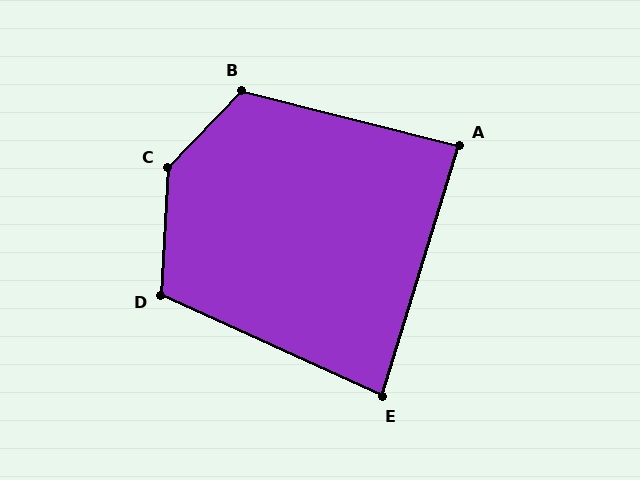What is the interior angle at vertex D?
Approximately 111 degrees (obtuse).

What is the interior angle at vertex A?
Approximately 87 degrees (approximately right).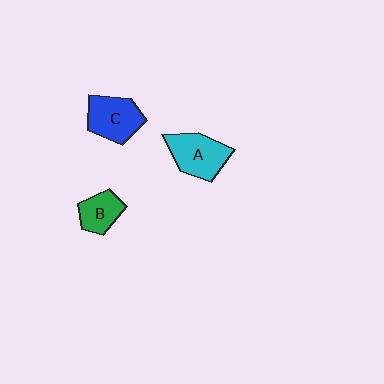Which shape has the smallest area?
Shape B (green).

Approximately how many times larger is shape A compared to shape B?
Approximately 1.5 times.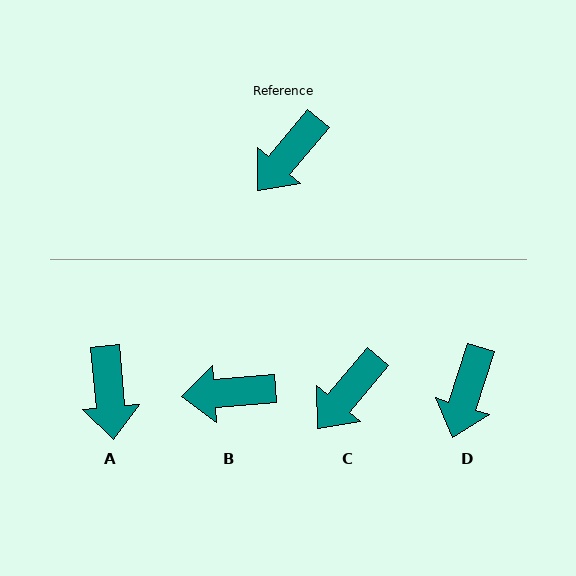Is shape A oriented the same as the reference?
No, it is off by about 46 degrees.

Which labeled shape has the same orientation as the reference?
C.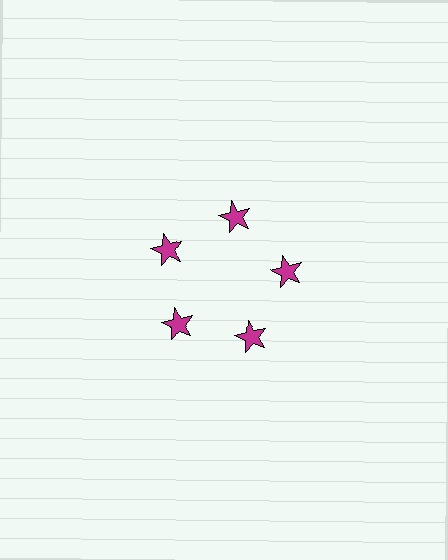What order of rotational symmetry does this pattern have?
This pattern has 5-fold rotational symmetry.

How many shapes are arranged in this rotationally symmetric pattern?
There are 5 shapes, arranged in 5 groups of 1.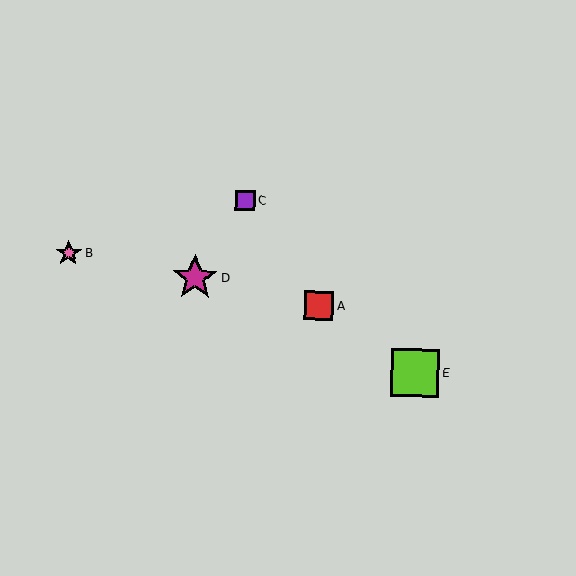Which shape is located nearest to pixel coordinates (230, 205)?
The purple square (labeled C) at (245, 201) is nearest to that location.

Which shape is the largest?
The lime square (labeled E) is the largest.